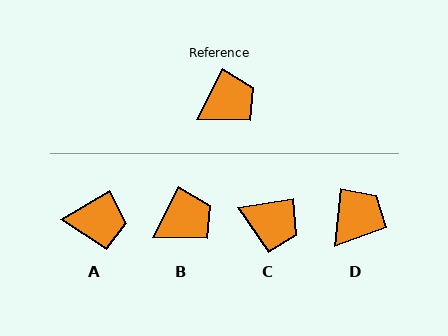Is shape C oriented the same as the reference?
No, it is off by about 54 degrees.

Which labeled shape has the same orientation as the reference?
B.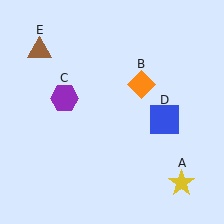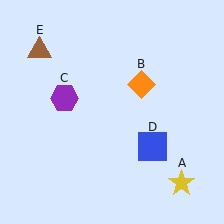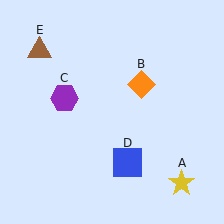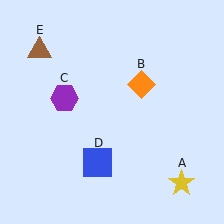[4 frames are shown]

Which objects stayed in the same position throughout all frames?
Yellow star (object A) and orange diamond (object B) and purple hexagon (object C) and brown triangle (object E) remained stationary.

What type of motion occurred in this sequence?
The blue square (object D) rotated clockwise around the center of the scene.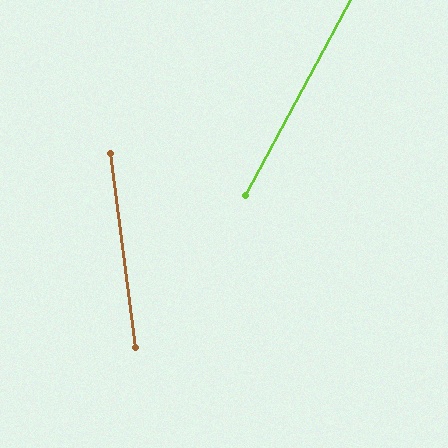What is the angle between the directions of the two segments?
Approximately 36 degrees.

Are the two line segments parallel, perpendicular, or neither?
Neither parallel nor perpendicular — they differ by about 36°.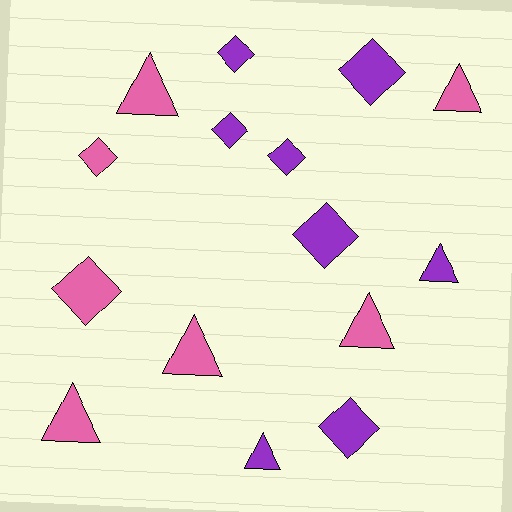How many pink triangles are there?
There are 5 pink triangles.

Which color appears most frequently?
Purple, with 8 objects.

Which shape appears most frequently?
Diamond, with 8 objects.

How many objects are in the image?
There are 15 objects.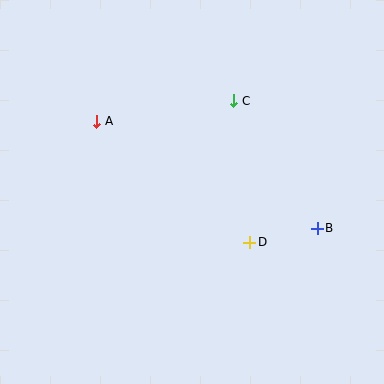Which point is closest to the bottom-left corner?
Point A is closest to the bottom-left corner.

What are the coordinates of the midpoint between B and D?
The midpoint between B and D is at (283, 235).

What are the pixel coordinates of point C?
Point C is at (234, 101).